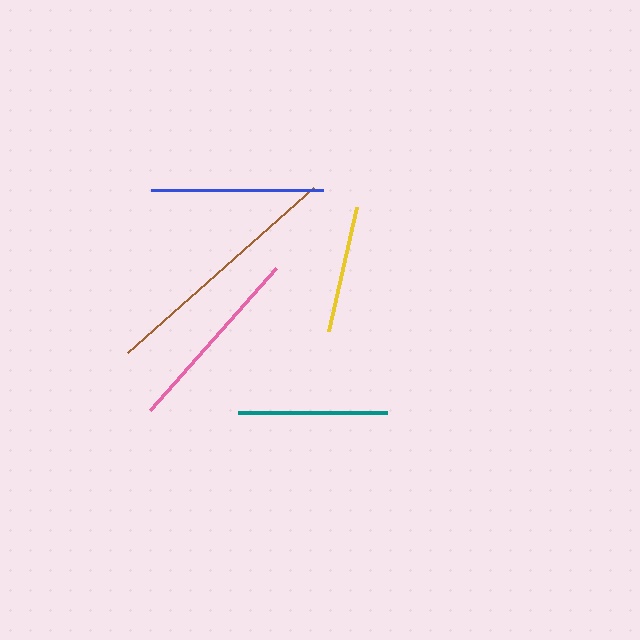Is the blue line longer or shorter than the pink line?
The pink line is longer than the blue line.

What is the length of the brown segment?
The brown segment is approximately 249 pixels long.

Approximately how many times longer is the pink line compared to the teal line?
The pink line is approximately 1.3 times the length of the teal line.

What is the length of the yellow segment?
The yellow segment is approximately 128 pixels long.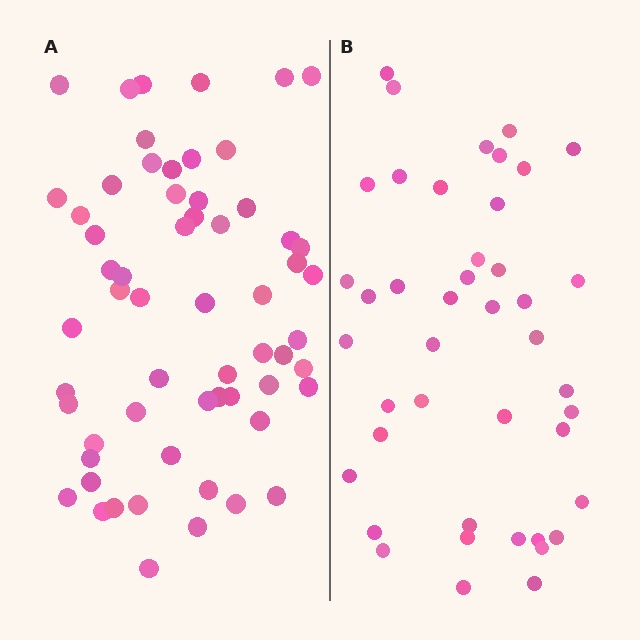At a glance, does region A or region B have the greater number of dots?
Region A (the left region) has more dots.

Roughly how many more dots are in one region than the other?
Region A has approximately 15 more dots than region B.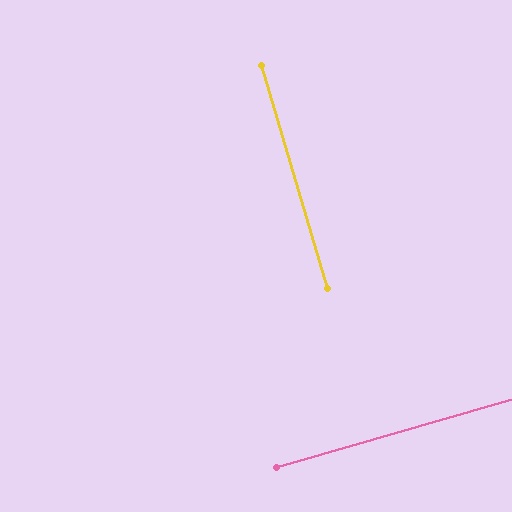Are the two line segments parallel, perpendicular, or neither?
Perpendicular — they meet at approximately 89°.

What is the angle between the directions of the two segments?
Approximately 89 degrees.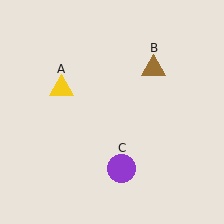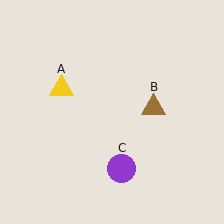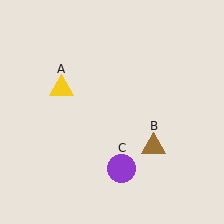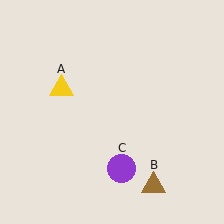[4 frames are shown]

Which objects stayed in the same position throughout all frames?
Yellow triangle (object A) and purple circle (object C) remained stationary.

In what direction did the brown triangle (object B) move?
The brown triangle (object B) moved down.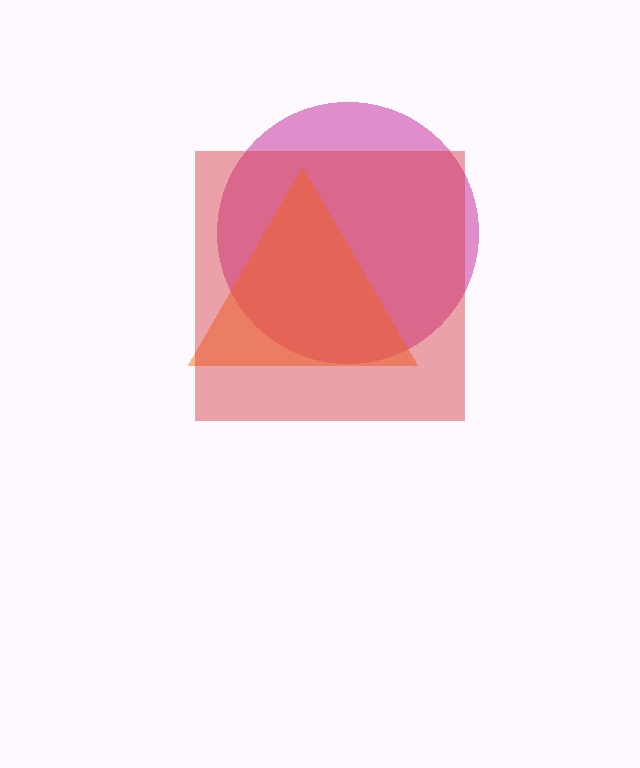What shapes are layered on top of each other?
The layered shapes are: a magenta circle, an orange triangle, a red square.